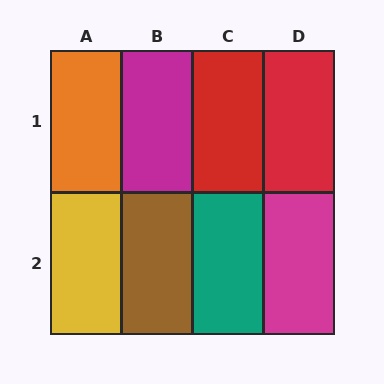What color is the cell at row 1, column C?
Red.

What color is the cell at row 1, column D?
Red.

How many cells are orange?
1 cell is orange.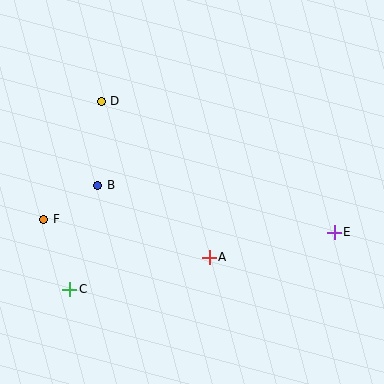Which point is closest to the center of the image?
Point A at (209, 257) is closest to the center.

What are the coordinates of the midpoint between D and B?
The midpoint between D and B is at (100, 143).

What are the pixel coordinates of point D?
Point D is at (101, 101).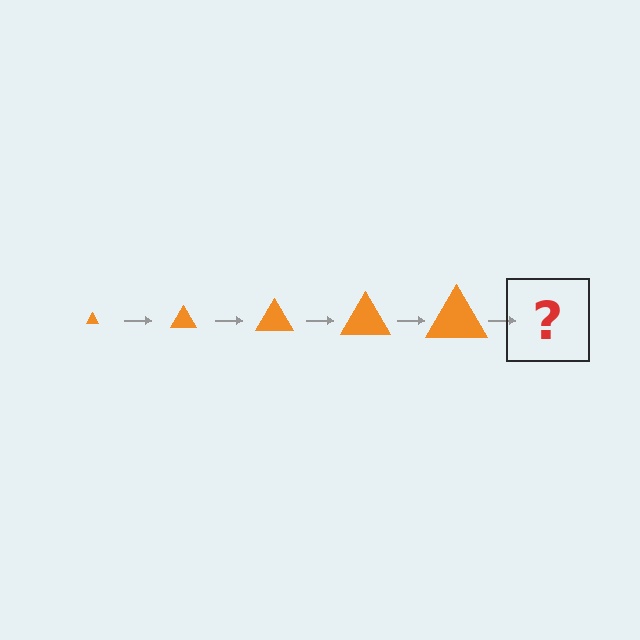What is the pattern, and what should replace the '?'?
The pattern is that the triangle gets progressively larger each step. The '?' should be an orange triangle, larger than the previous one.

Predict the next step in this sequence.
The next step is an orange triangle, larger than the previous one.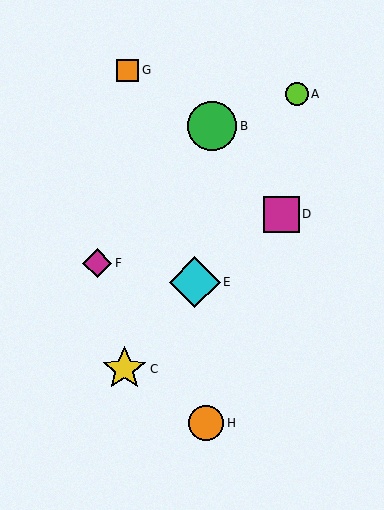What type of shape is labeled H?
Shape H is an orange circle.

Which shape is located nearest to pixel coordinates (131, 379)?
The yellow star (labeled C) at (124, 369) is nearest to that location.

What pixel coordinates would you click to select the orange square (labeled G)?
Click at (128, 70) to select the orange square G.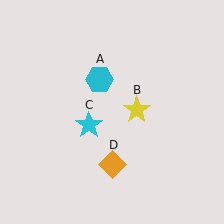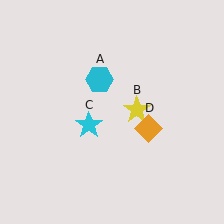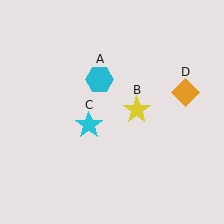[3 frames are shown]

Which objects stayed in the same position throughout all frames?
Cyan hexagon (object A) and yellow star (object B) and cyan star (object C) remained stationary.